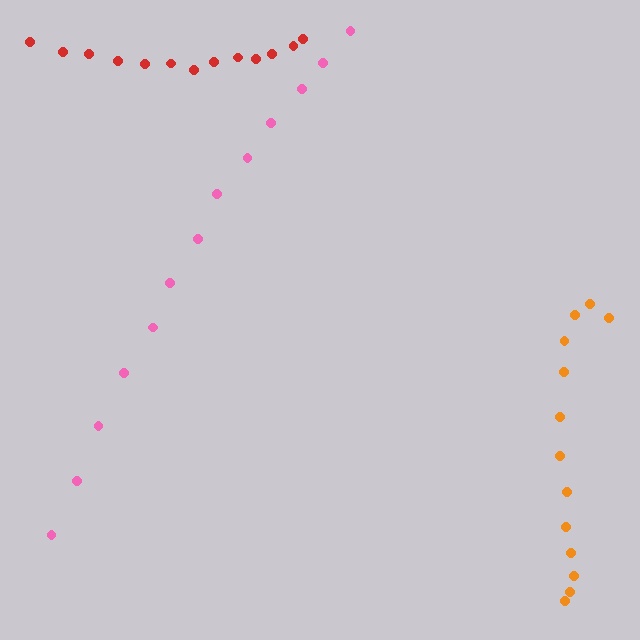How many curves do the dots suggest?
There are 3 distinct paths.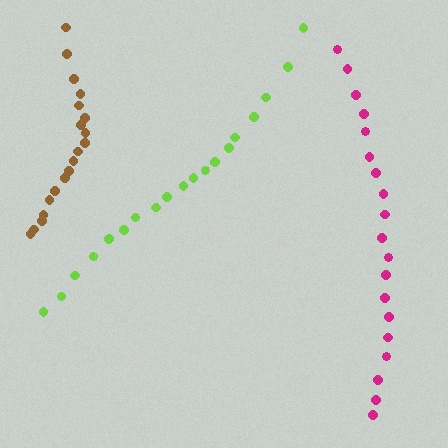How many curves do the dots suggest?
There are 3 distinct paths.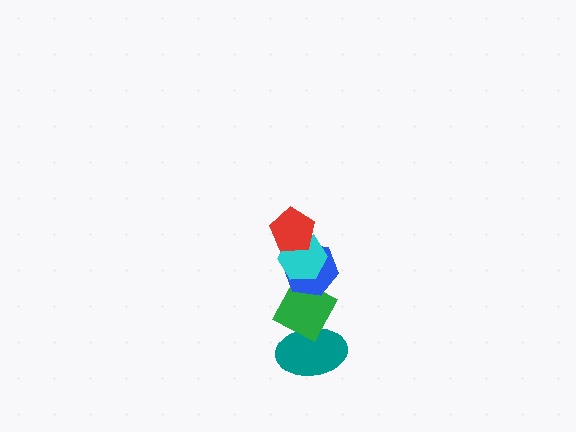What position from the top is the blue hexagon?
The blue hexagon is 3rd from the top.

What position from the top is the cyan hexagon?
The cyan hexagon is 2nd from the top.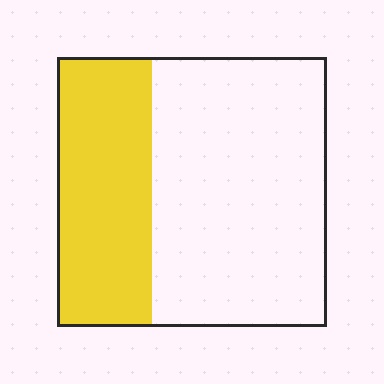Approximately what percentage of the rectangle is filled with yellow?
Approximately 35%.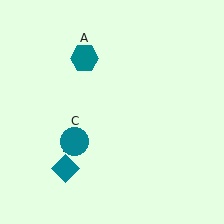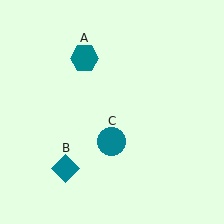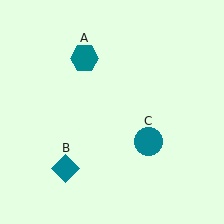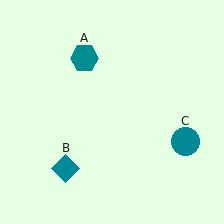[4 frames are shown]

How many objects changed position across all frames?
1 object changed position: teal circle (object C).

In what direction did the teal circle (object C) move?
The teal circle (object C) moved right.